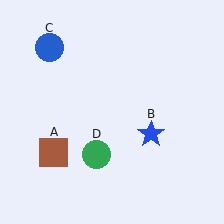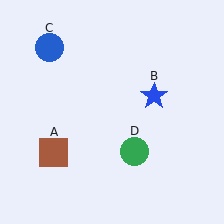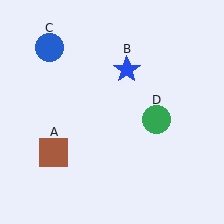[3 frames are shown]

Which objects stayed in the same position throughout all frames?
Brown square (object A) and blue circle (object C) remained stationary.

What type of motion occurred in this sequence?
The blue star (object B), green circle (object D) rotated counterclockwise around the center of the scene.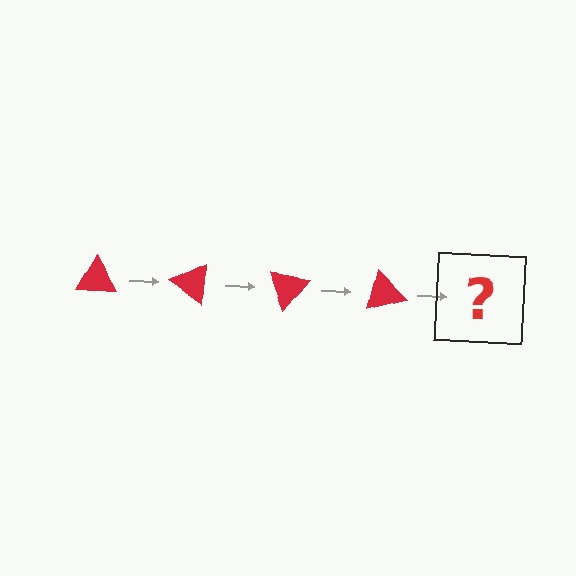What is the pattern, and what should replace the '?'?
The pattern is that the triangle rotates 35 degrees each step. The '?' should be a red triangle rotated 140 degrees.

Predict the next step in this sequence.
The next step is a red triangle rotated 140 degrees.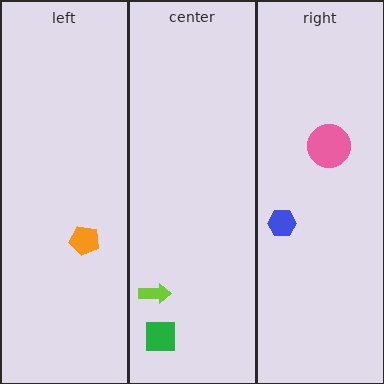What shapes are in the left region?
The orange pentagon.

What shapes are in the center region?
The lime arrow, the green square.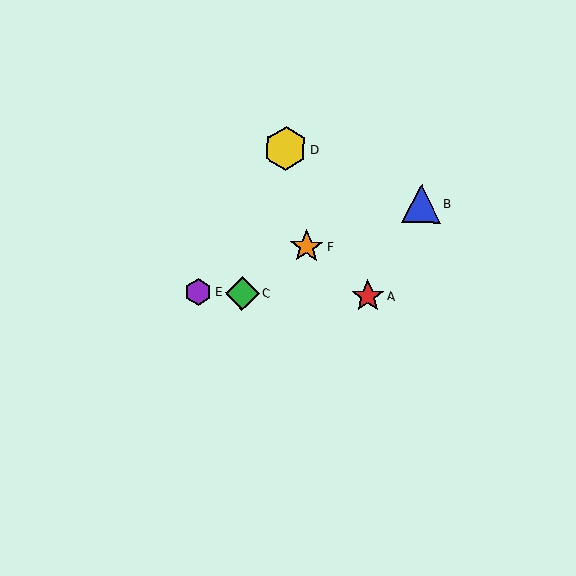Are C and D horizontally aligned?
No, C is at y≈293 and D is at y≈148.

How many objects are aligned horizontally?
3 objects (A, C, E) are aligned horizontally.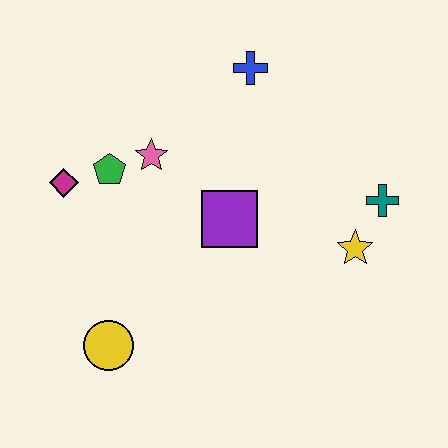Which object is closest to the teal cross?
The yellow star is closest to the teal cross.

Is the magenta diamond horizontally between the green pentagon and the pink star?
No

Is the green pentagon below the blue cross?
Yes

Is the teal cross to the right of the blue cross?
Yes